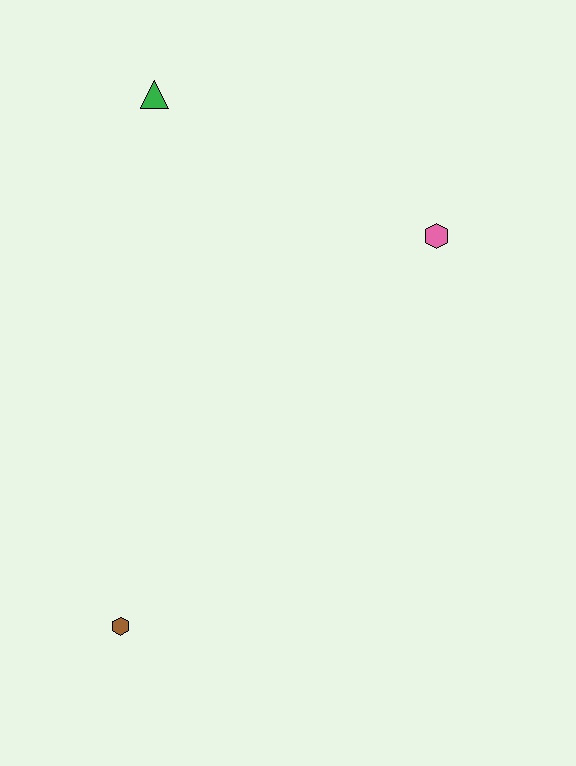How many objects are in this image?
There are 3 objects.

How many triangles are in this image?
There is 1 triangle.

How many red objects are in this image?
There are no red objects.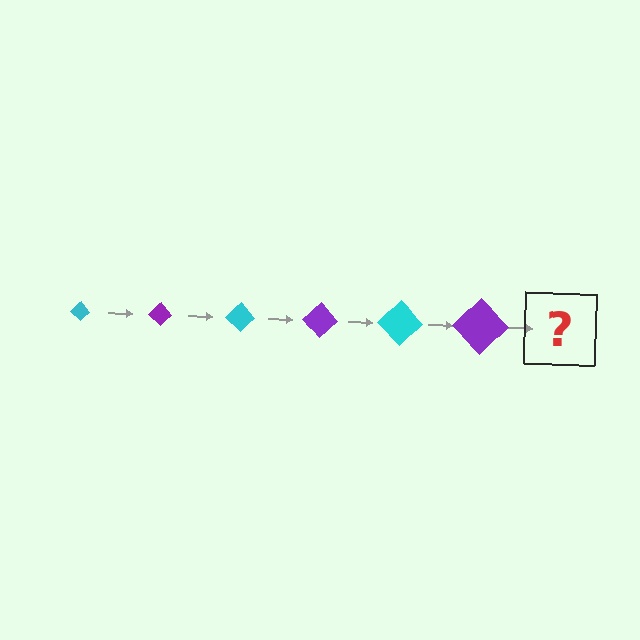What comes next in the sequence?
The next element should be a cyan diamond, larger than the previous one.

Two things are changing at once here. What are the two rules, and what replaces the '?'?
The two rules are that the diamond grows larger each step and the color cycles through cyan and purple. The '?' should be a cyan diamond, larger than the previous one.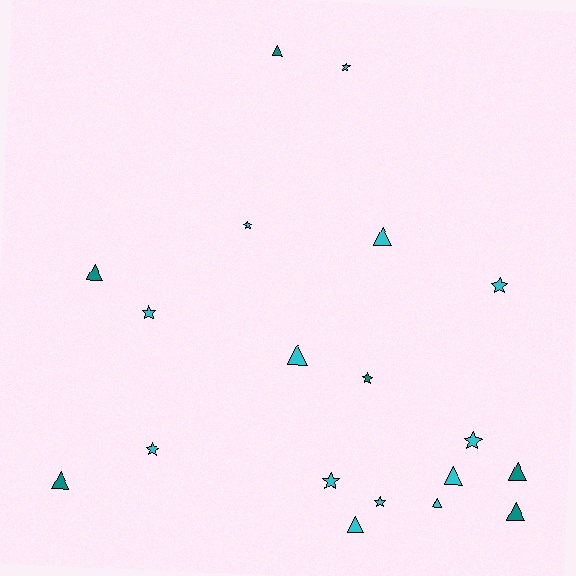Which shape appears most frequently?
Triangle, with 10 objects.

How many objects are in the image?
There are 19 objects.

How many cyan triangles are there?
There are 5 cyan triangles.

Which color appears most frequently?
Cyan, with 13 objects.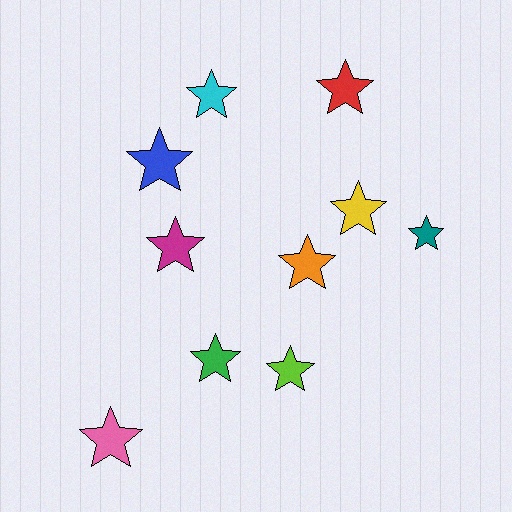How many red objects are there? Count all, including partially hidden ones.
There is 1 red object.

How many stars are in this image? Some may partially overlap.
There are 10 stars.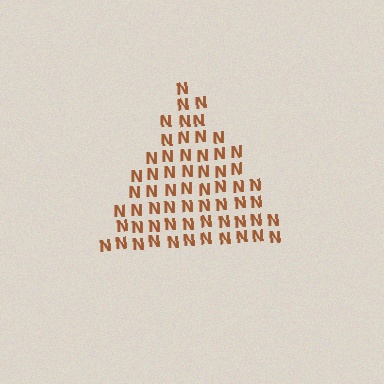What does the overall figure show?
The overall figure shows a triangle.